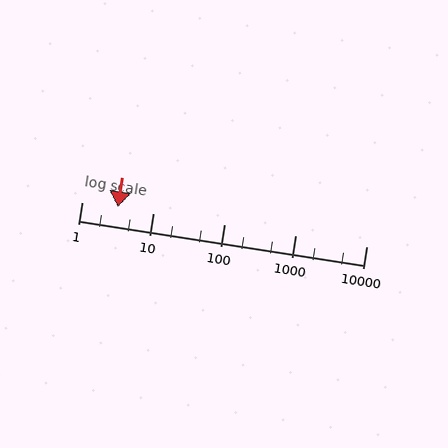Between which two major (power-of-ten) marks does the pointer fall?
The pointer is between 1 and 10.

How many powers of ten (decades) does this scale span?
The scale spans 4 decades, from 1 to 10000.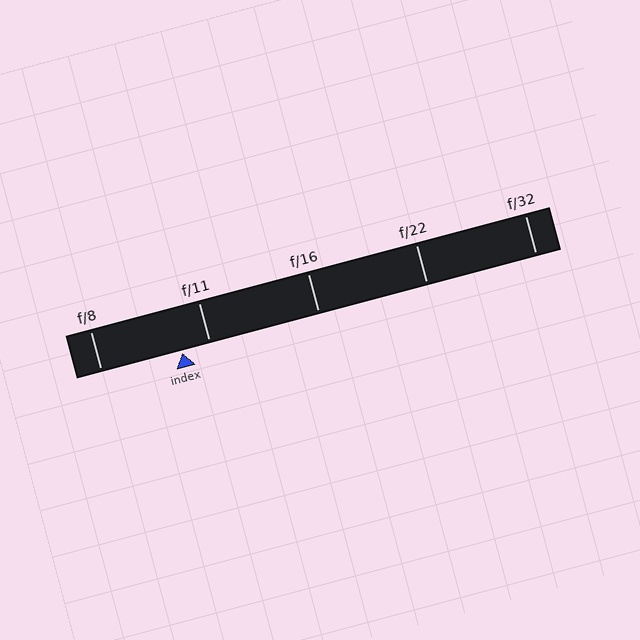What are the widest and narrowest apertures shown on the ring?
The widest aperture shown is f/8 and the narrowest is f/32.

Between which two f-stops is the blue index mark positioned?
The index mark is between f/8 and f/11.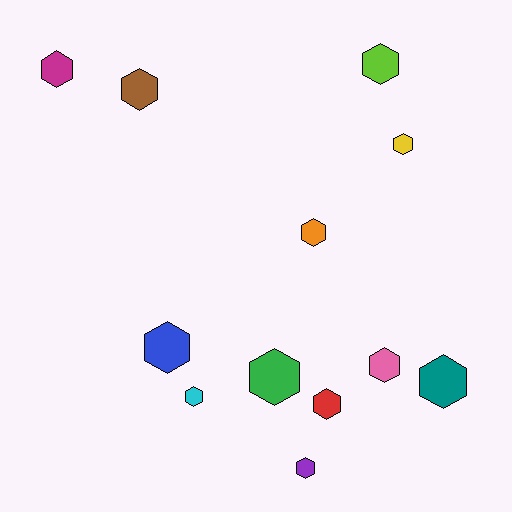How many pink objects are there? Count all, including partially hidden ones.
There is 1 pink object.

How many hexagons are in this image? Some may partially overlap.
There are 12 hexagons.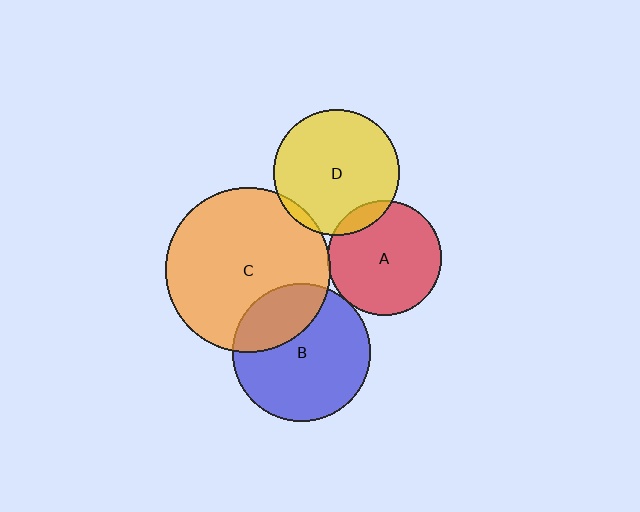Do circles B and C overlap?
Yes.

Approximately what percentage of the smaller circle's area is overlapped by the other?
Approximately 30%.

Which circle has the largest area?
Circle C (orange).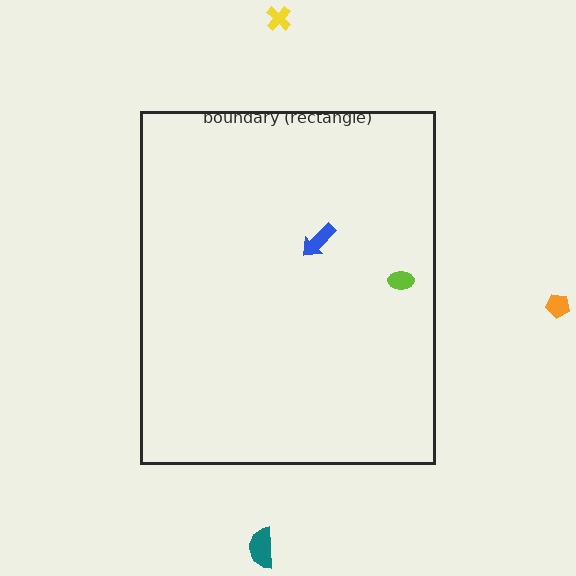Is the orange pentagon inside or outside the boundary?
Outside.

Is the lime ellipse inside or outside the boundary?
Inside.